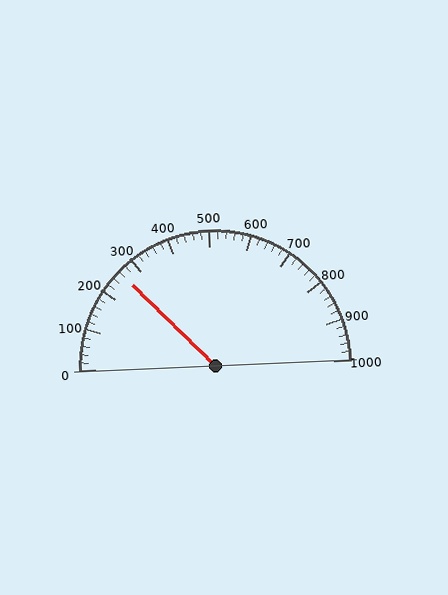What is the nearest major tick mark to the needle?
The nearest major tick mark is 300.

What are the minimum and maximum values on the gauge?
The gauge ranges from 0 to 1000.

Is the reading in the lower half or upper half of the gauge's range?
The reading is in the lower half of the range (0 to 1000).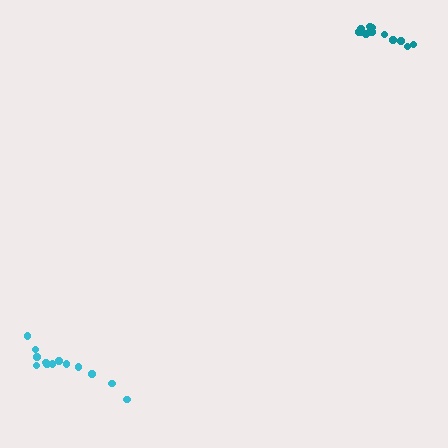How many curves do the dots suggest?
There are 2 distinct paths.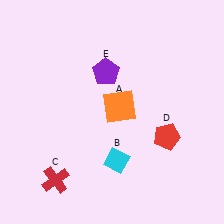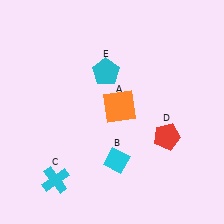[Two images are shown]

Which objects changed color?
C changed from red to cyan. E changed from purple to cyan.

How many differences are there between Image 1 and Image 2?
There are 2 differences between the two images.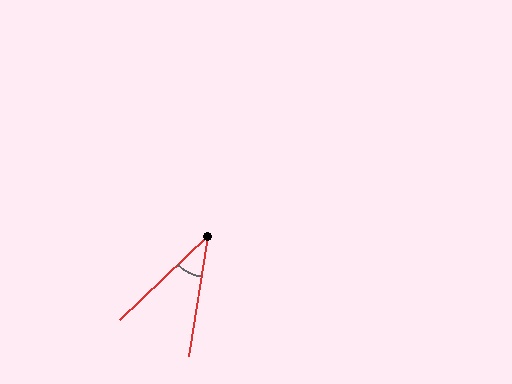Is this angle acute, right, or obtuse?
It is acute.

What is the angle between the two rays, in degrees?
Approximately 37 degrees.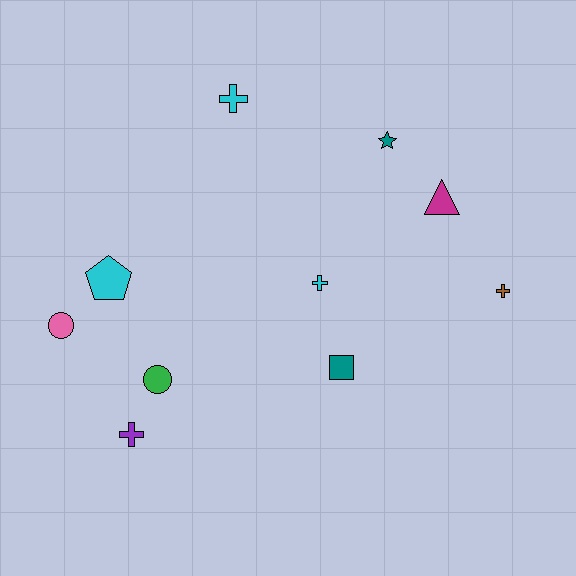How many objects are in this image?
There are 10 objects.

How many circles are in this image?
There are 2 circles.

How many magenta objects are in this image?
There is 1 magenta object.